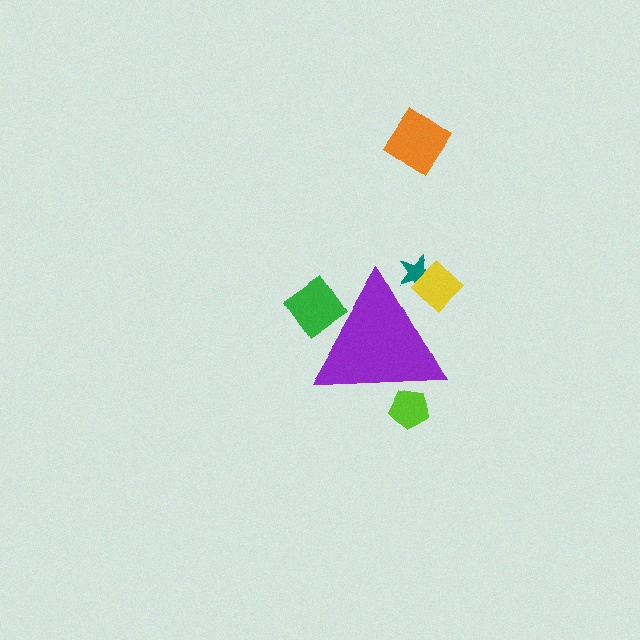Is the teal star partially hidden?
Yes, the teal star is partially hidden behind the purple triangle.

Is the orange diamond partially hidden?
No, the orange diamond is fully visible.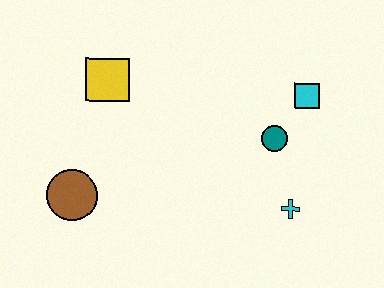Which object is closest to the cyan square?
The teal circle is closest to the cyan square.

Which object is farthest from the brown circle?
The cyan square is farthest from the brown circle.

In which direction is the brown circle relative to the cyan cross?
The brown circle is to the left of the cyan cross.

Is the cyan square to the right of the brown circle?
Yes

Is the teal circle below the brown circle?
No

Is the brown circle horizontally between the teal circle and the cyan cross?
No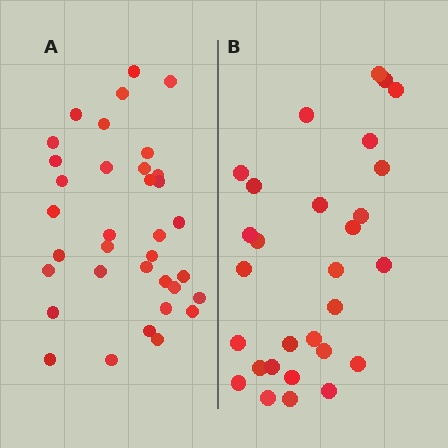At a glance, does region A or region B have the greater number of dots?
Region A (the left region) has more dots.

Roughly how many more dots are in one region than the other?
Region A has about 6 more dots than region B.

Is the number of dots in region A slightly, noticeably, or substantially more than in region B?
Region A has only slightly more — the two regions are fairly close. The ratio is roughly 1.2 to 1.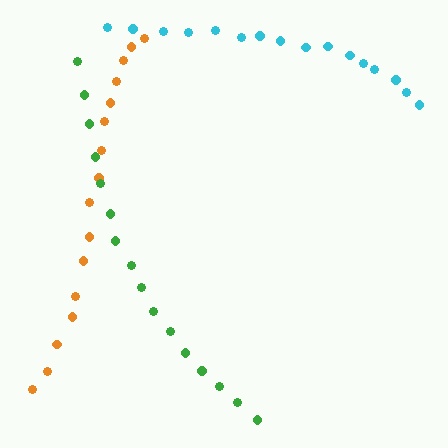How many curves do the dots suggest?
There are 3 distinct paths.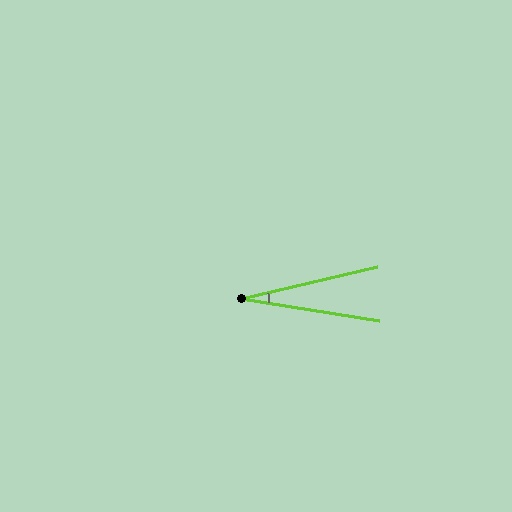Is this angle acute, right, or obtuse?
It is acute.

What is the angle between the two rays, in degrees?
Approximately 23 degrees.